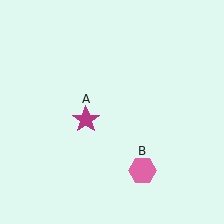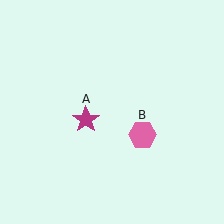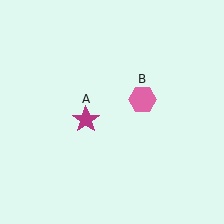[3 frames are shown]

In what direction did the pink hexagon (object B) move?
The pink hexagon (object B) moved up.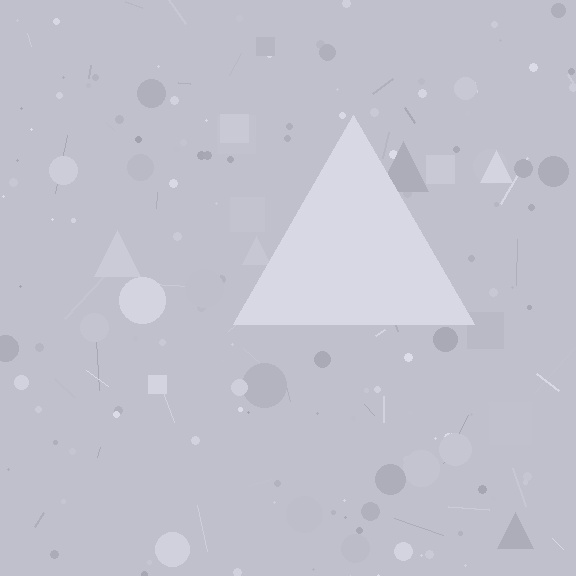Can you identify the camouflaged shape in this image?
The camouflaged shape is a triangle.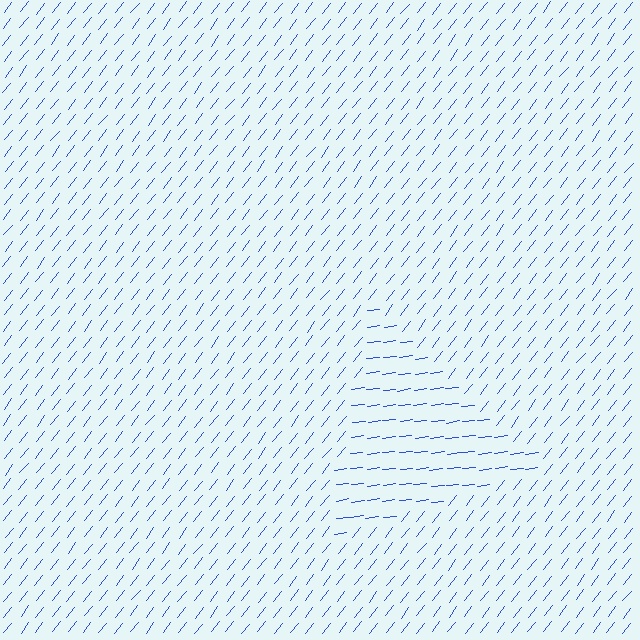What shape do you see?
I see a triangle.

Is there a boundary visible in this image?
Yes, there is a texture boundary formed by a change in line orientation.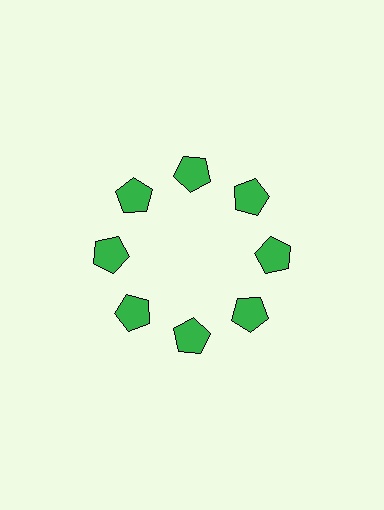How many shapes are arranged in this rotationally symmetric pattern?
There are 8 shapes, arranged in 8 groups of 1.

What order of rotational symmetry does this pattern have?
This pattern has 8-fold rotational symmetry.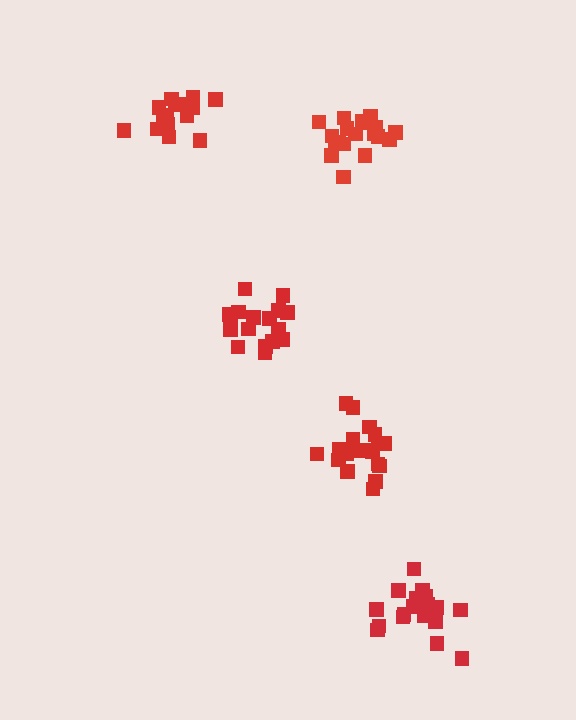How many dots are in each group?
Group 1: 15 dots, Group 2: 18 dots, Group 3: 21 dots, Group 4: 19 dots, Group 5: 20 dots (93 total).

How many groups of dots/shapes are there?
There are 5 groups.